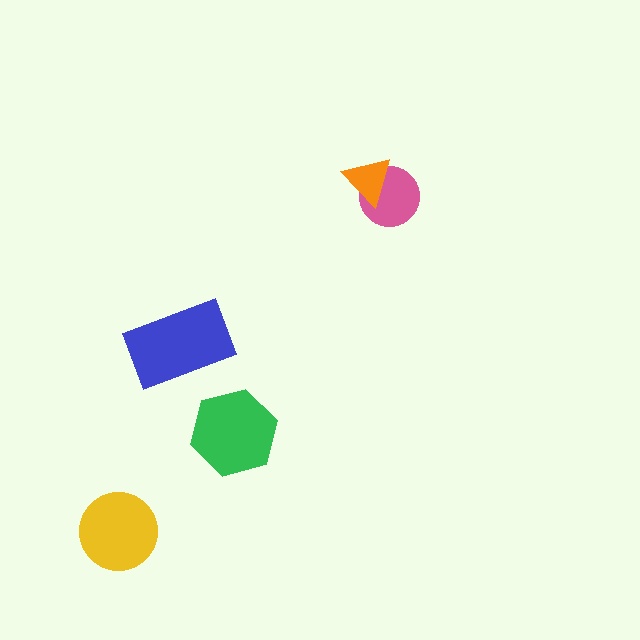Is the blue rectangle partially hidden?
No, no other shape covers it.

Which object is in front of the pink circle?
The orange triangle is in front of the pink circle.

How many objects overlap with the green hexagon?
0 objects overlap with the green hexagon.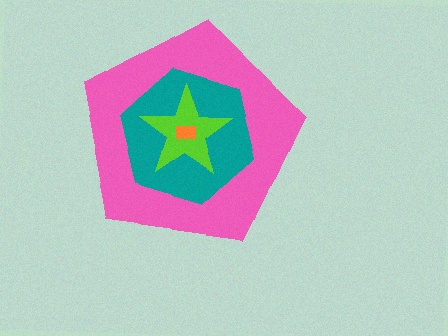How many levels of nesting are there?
4.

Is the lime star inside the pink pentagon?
Yes.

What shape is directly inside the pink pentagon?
The teal hexagon.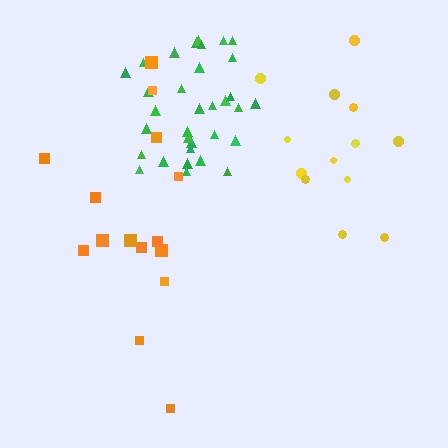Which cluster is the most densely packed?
Green.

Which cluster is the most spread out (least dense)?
Orange.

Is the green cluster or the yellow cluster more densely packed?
Green.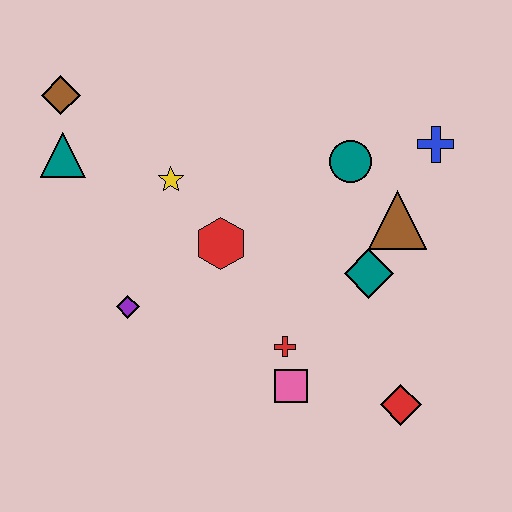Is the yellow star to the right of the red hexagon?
No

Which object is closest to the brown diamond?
The teal triangle is closest to the brown diamond.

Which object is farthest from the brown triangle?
The brown diamond is farthest from the brown triangle.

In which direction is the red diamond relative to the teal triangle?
The red diamond is to the right of the teal triangle.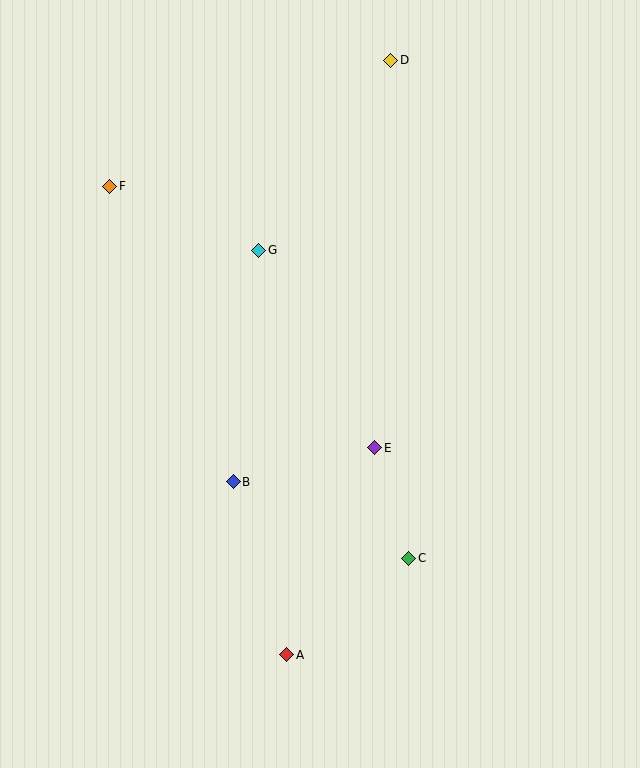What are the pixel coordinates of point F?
Point F is at (110, 186).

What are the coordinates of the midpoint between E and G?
The midpoint between E and G is at (317, 349).